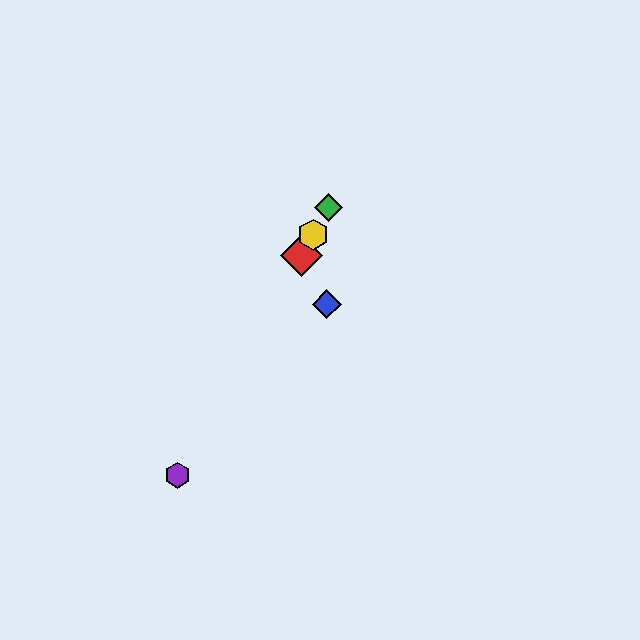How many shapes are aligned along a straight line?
4 shapes (the red diamond, the green diamond, the yellow hexagon, the purple hexagon) are aligned along a straight line.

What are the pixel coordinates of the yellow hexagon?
The yellow hexagon is at (313, 235).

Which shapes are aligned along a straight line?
The red diamond, the green diamond, the yellow hexagon, the purple hexagon are aligned along a straight line.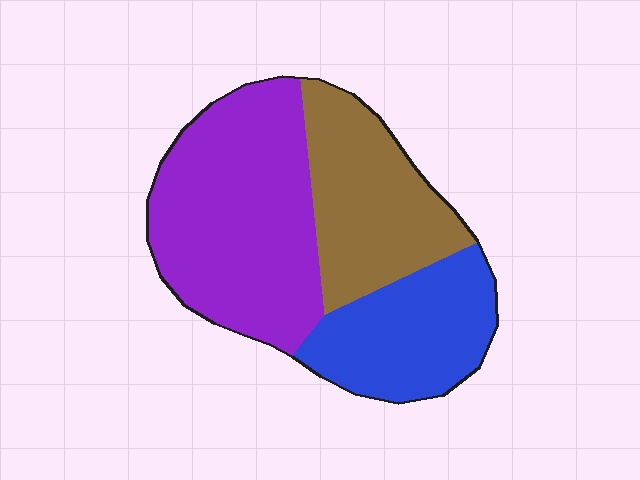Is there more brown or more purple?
Purple.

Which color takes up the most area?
Purple, at roughly 45%.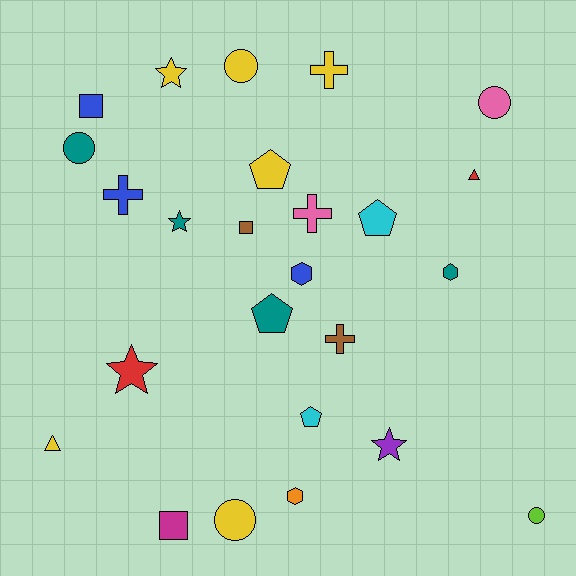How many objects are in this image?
There are 25 objects.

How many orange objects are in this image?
There is 1 orange object.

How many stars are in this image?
There are 4 stars.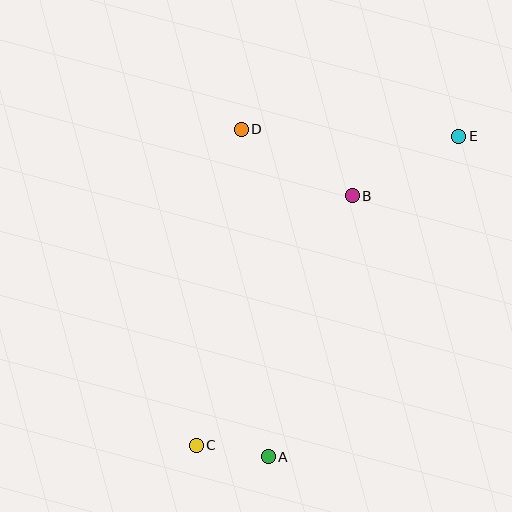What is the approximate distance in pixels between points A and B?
The distance between A and B is approximately 274 pixels.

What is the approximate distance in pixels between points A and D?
The distance between A and D is approximately 329 pixels.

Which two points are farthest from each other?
Points C and E are farthest from each other.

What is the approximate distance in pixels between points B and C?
The distance between B and C is approximately 294 pixels.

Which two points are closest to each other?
Points A and C are closest to each other.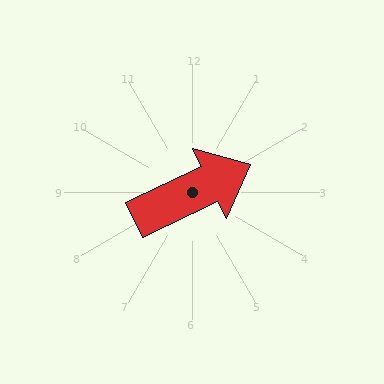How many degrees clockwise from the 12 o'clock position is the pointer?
Approximately 64 degrees.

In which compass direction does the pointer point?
Northeast.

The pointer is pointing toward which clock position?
Roughly 2 o'clock.